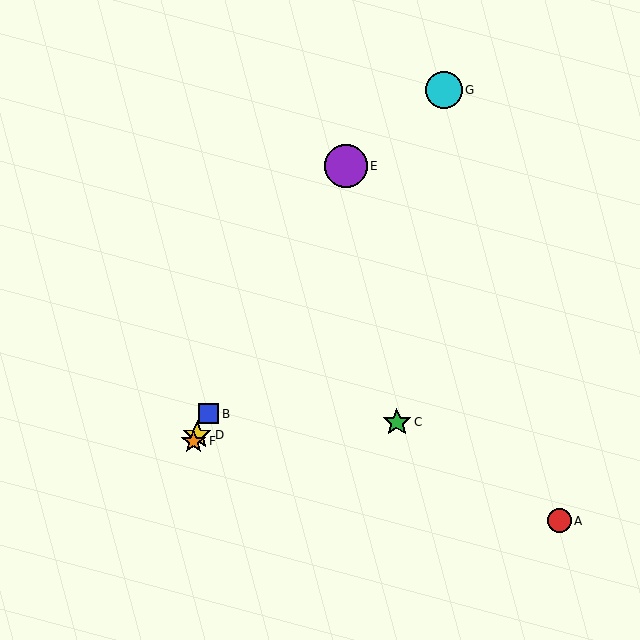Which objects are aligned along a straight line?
Objects B, D, E, F are aligned along a straight line.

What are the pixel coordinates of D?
Object D is at (197, 435).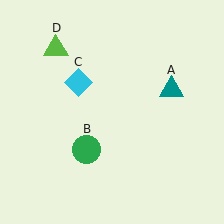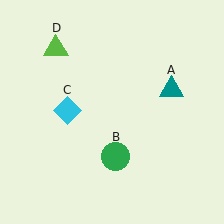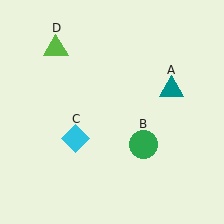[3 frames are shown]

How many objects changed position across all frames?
2 objects changed position: green circle (object B), cyan diamond (object C).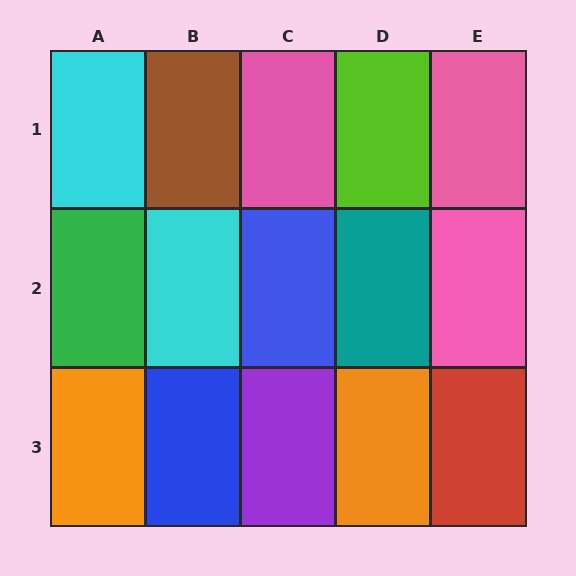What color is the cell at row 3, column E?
Red.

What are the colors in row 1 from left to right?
Cyan, brown, pink, lime, pink.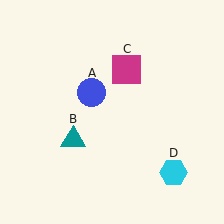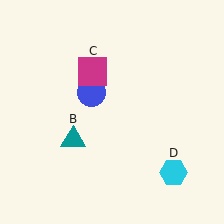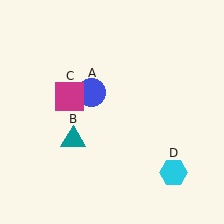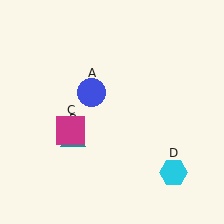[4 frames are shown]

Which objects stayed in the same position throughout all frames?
Blue circle (object A) and teal triangle (object B) and cyan hexagon (object D) remained stationary.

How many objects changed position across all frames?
1 object changed position: magenta square (object C).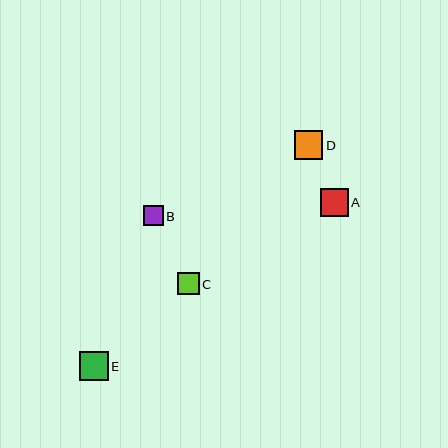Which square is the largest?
Square E is the largest with a size of approximately 29 pixels.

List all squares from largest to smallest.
From largest to smallest: E, D, A, C, B.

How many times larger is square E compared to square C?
Square E is approximately 1.3 times the size of square C.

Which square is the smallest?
Square B is the smallest with a size of approximately 20 pixels.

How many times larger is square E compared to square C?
Square E is approximately 1.3 times the size of square C.